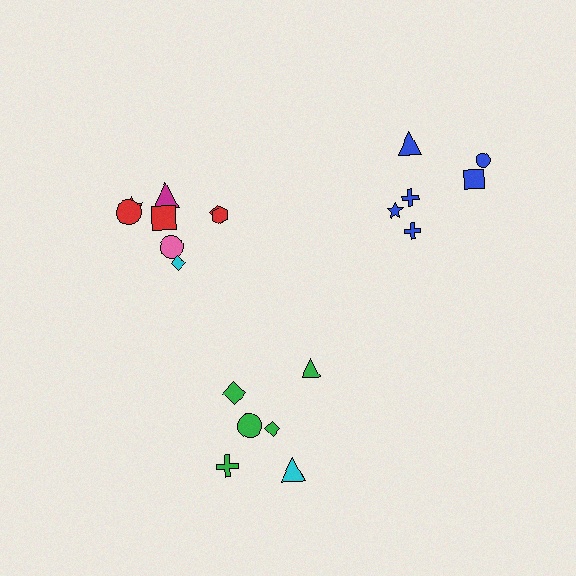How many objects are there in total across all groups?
There are 20 objects.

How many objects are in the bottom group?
There are 6 objects.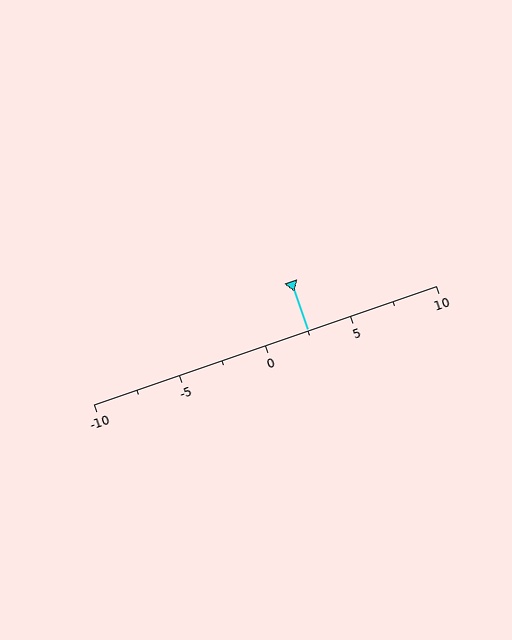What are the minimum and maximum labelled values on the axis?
The axis runs from -10 to 10.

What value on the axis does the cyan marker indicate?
The marker indicates approximately 2.5.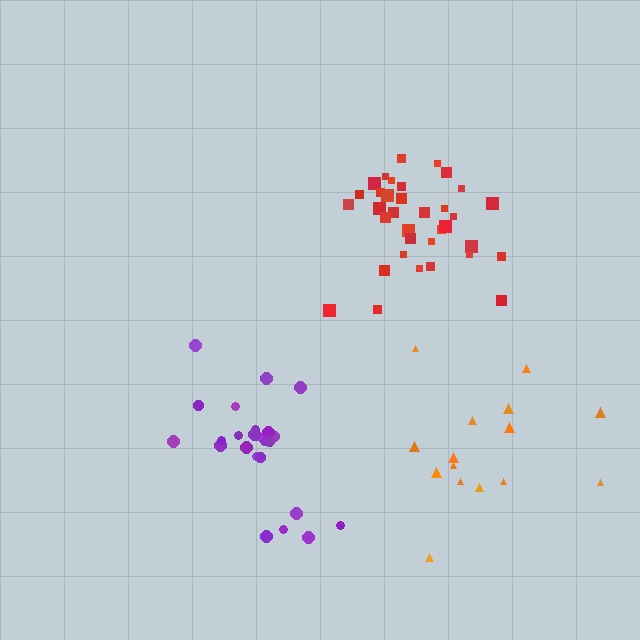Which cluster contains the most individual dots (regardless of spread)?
Red (35).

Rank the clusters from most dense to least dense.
red, purple, orange.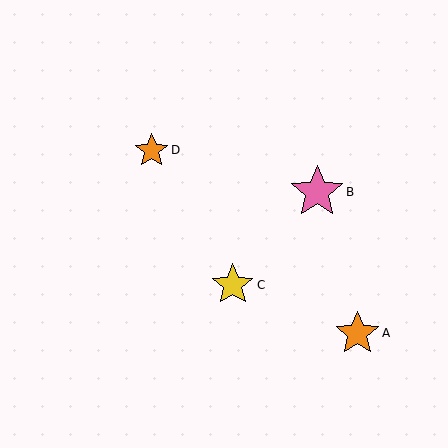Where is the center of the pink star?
The center of the pink star is at (317, 192).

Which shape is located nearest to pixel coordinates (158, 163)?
The orange star (labeled D) at (152, 150) is nearest to that location.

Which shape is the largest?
The pink star (labeled B) is the largest.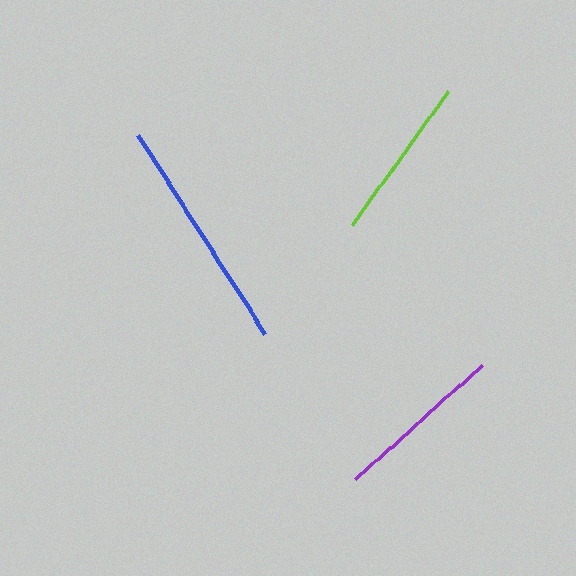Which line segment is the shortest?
The lime line is the shortest at approximately 165 pixels.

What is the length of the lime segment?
The lime segment is approximately 165 pixels long.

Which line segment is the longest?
The blue line is the longest at approximately 236 pixels.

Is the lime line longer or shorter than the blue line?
The blue line is longer than the lime line.